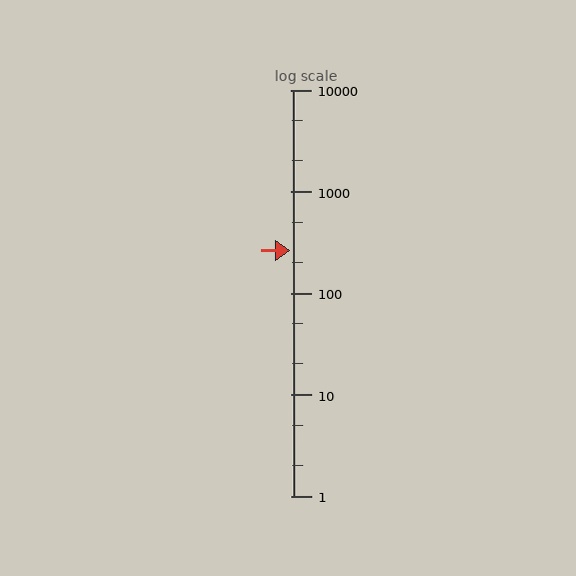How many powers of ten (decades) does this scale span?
The scale spans 4 decades, from 1 to 10000.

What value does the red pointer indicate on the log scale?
The pointer indicates approximately 260.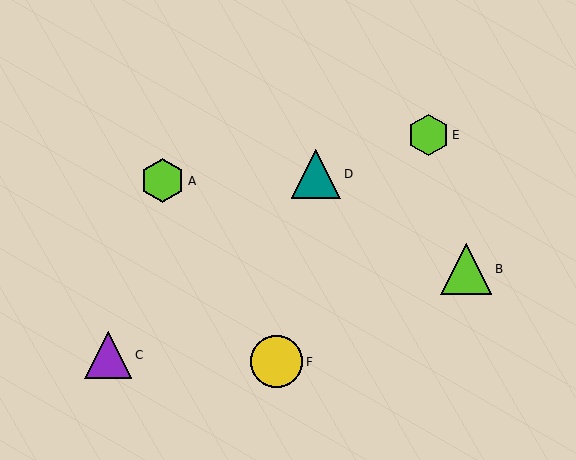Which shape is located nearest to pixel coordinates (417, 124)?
The lime hexagon (labeled E) at (429, 135) is nearest to that location.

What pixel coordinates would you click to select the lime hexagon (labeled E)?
Click at (429, 135) to select the lime hexagon E.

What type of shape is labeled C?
Shape C is a purple triangle.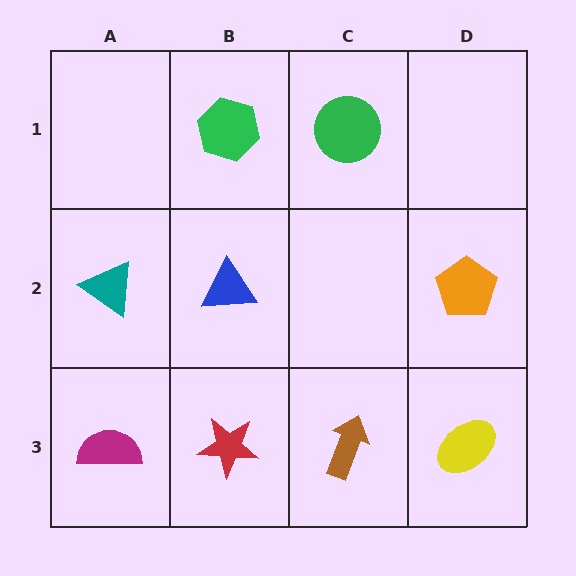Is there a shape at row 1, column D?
No, that cell is empty.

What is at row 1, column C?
A green circle.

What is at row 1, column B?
A green hexagon.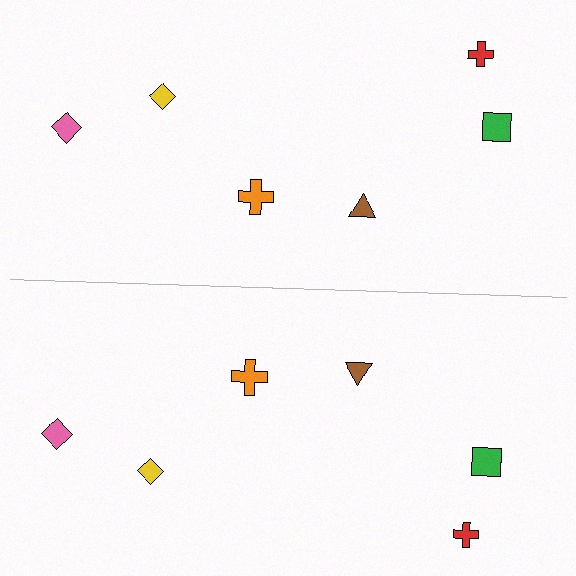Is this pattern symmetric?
Yes, this pattern has bilateral (reflection) symmetry.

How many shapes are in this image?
There are 12 shapes in this image.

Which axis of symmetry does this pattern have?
The pattern has a horizontal axis of symmetry running through the center of the image.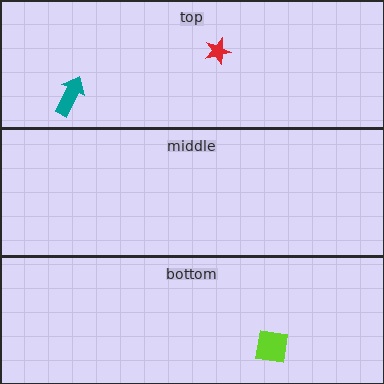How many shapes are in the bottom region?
1.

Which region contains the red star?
The top region.